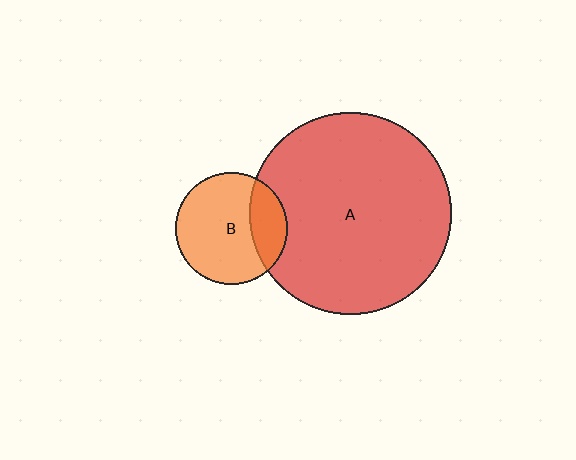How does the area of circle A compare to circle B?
Approximately 3.2 times.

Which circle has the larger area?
Circle A (red).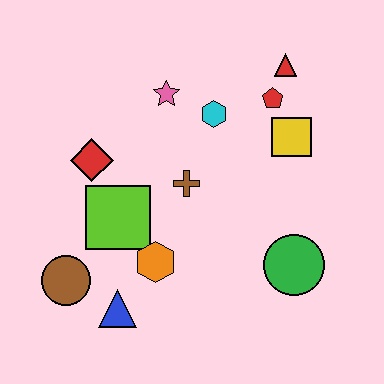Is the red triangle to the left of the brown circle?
No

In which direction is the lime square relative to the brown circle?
The lime square is above the brown circle.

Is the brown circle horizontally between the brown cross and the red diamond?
No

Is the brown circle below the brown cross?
Yes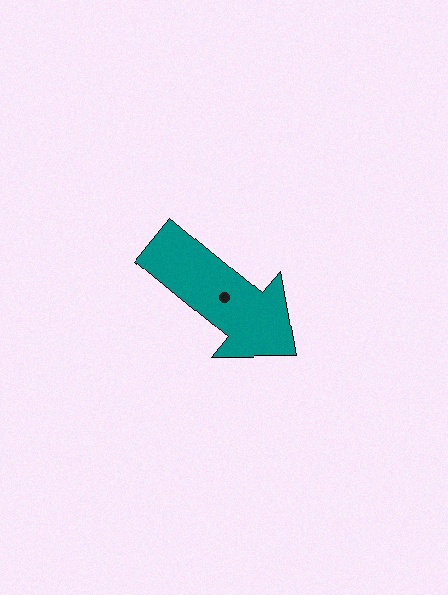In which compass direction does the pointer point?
Southeast.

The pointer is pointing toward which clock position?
Roughly 4 o'clock.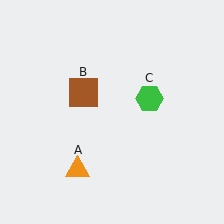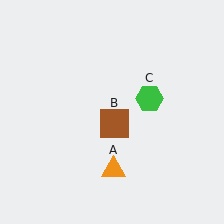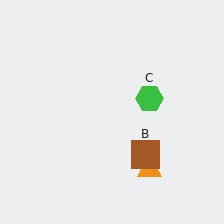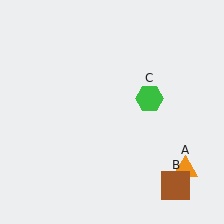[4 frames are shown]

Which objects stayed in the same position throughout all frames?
Green hexagon (object C) remained stationary.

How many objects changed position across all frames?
2 objects changed position: orange triangle (object A), brown square (object B).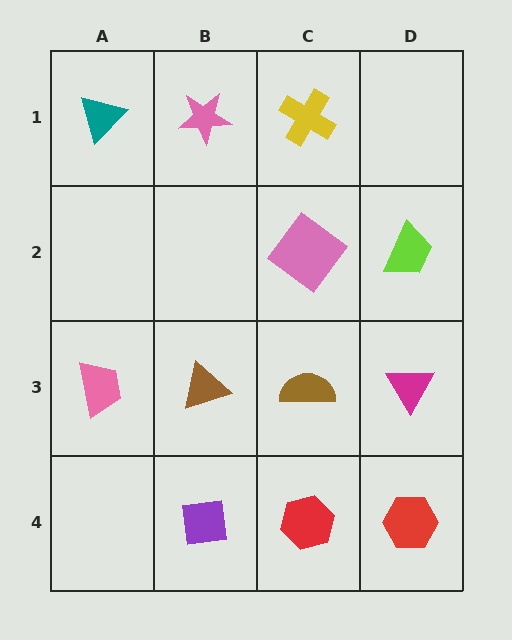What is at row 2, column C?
A pink diamond.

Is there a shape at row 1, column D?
No, that cell is empty.